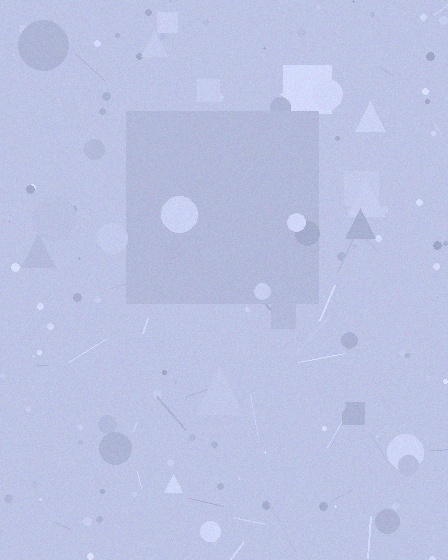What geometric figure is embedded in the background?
A square is embedded in the background.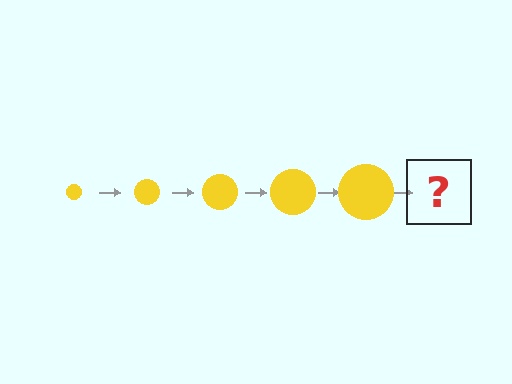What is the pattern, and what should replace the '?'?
The pattern is that the circle gets progressively larger each step. The '?' should be a yellow circle, larger than the previous one.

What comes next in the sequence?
The next element should be a yellow circle, larger than the previous one.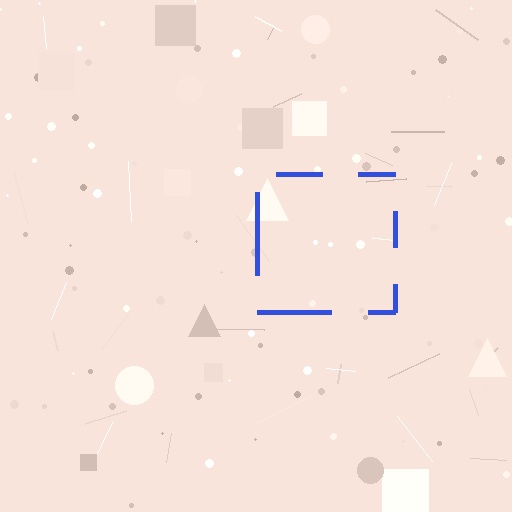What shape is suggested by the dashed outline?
The dashed outline suggests a square.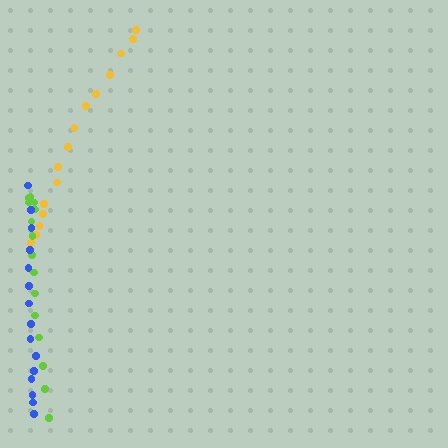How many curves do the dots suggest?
There are 3 distinct paths.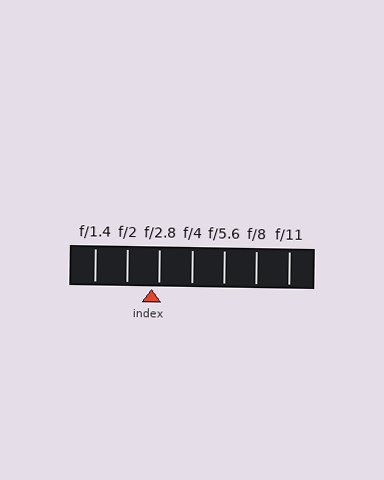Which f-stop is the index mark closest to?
The index mark is closest to f/2.8.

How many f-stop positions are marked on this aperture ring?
There are 7 f-stop positions marked.